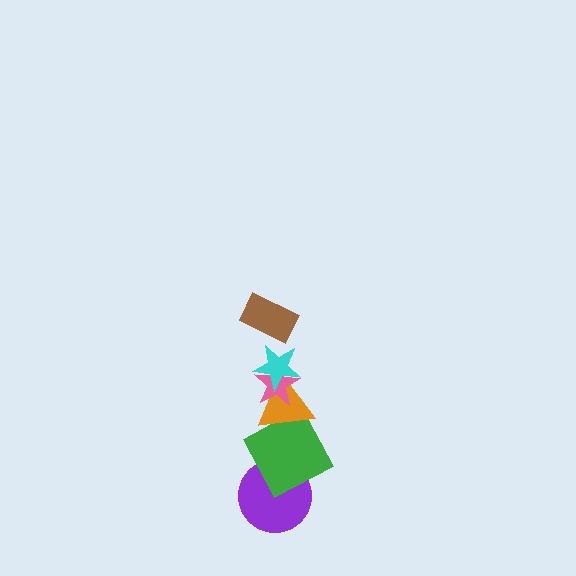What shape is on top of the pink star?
The cyan star is on top of the pink star.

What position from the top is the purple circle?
The purple circle is 6th from the top.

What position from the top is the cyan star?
The cyan star is 2nd from the top.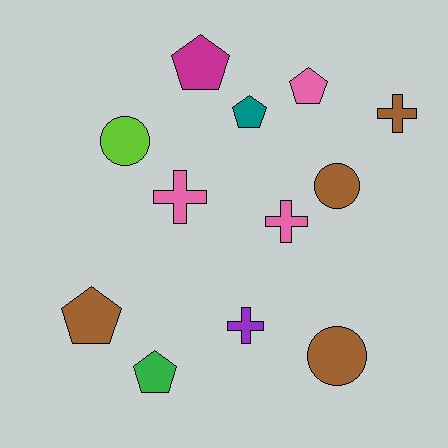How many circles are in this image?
There are 3 circles.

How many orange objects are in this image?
There are no orange objects.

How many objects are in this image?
There are 12 objects.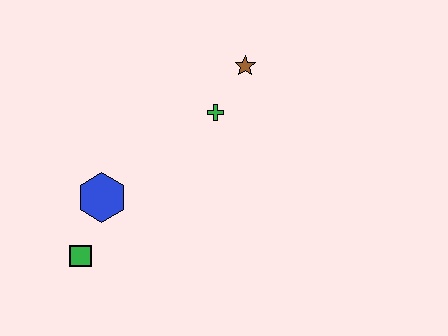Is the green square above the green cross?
No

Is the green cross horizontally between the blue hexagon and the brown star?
Yes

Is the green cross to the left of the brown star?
Yes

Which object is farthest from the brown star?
The green square is farthest from the brown star.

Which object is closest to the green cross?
The brown star is closest to the green cross.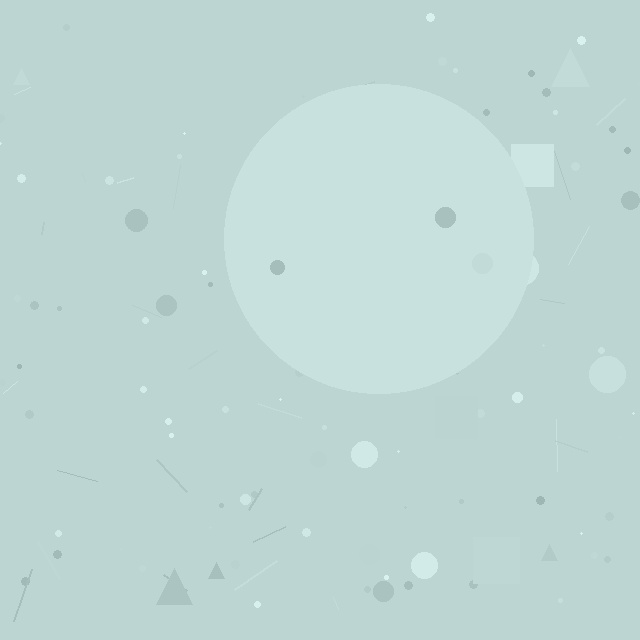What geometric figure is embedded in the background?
A circle is embedded in the background.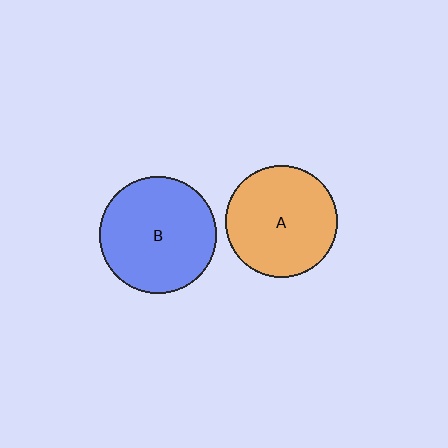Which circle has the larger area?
Circle B (blue).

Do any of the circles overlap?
No, none of the circles overlap.